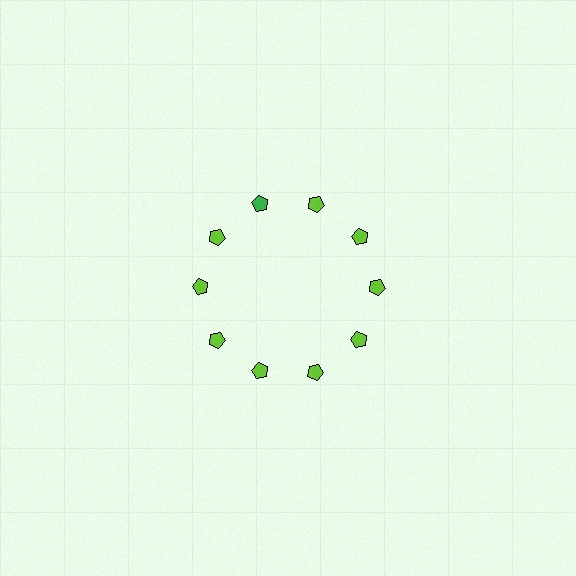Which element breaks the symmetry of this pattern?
The green pentagon at roughly the 11 o'clock position breaks the symmetry. All other shapes are lime pentagons.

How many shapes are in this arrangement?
There are 10 shapes arranged in a ring pattern.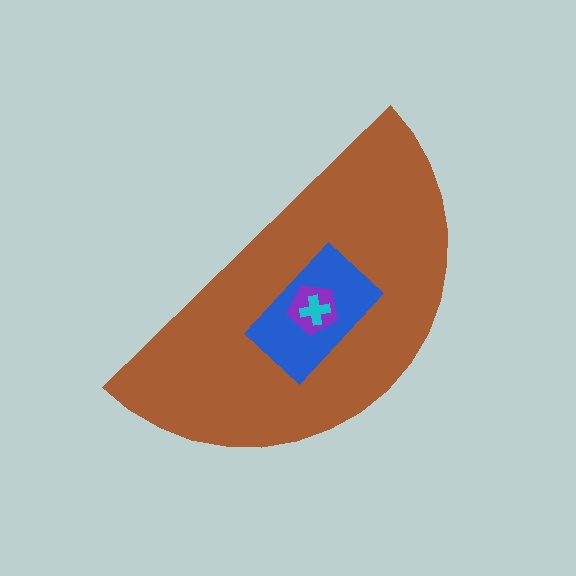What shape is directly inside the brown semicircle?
The blue rectangle.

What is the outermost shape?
The brown semicircle.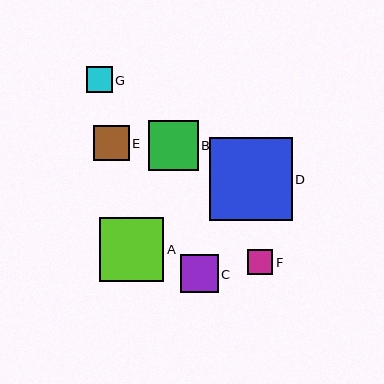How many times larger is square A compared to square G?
Square A is approximately 2.5 times the size of square G.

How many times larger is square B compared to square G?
Square B is approximately 1.9 times the size of square G.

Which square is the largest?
Square D is the largest with a size of approximately 83 pixels.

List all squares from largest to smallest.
From largest to smallest: D, A, B, C, E, G, F.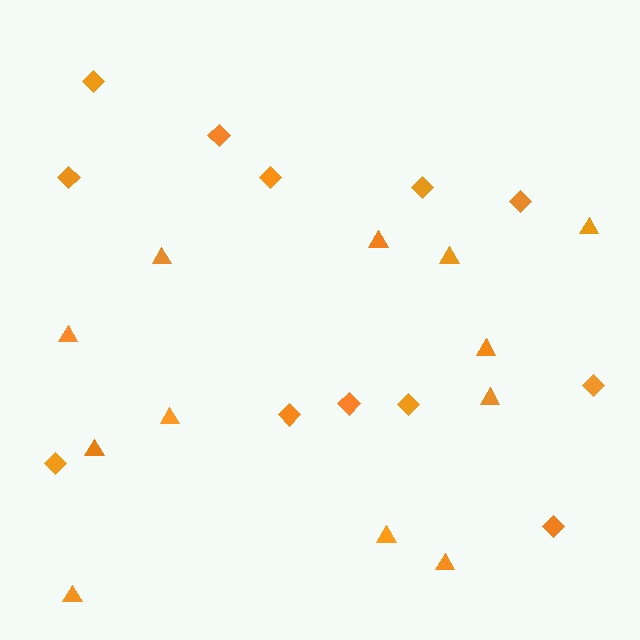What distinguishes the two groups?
There are 2 groups: one group of triangles (12) and one group of diamonds (12).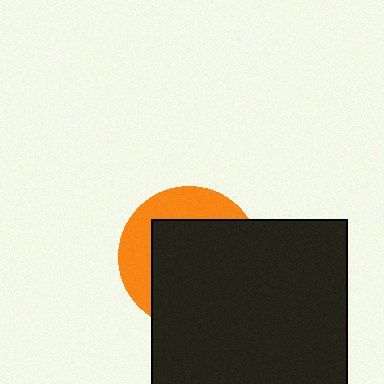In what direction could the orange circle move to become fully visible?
The orange circle could move toward the upper-left. That would shift it out from behind the black square entirely.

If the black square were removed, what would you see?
You would see the complete orange circle.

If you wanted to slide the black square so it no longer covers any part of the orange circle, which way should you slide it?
Slide it toward the lower-right — that is the most direct way to separate the two shapes.